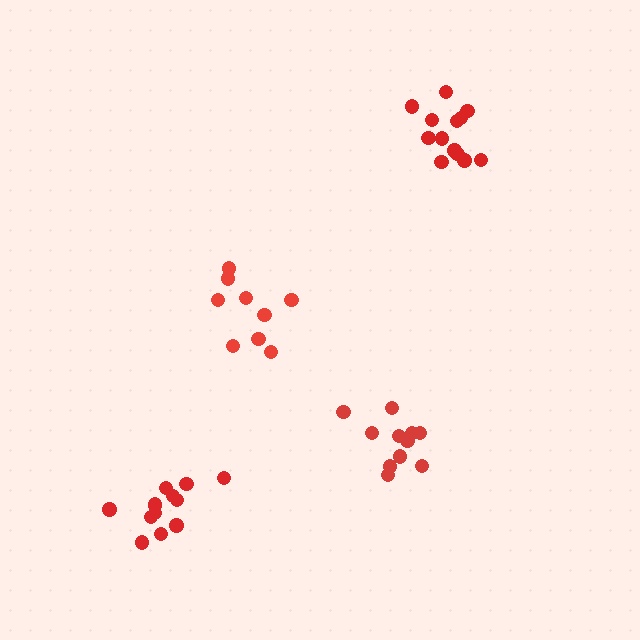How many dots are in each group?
Group 1: 9 dots, Group 2: 13 dots, Group 3: 11 dots, Group 4: 13 dots (46 total).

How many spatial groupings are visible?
There are 4 spatial groupings.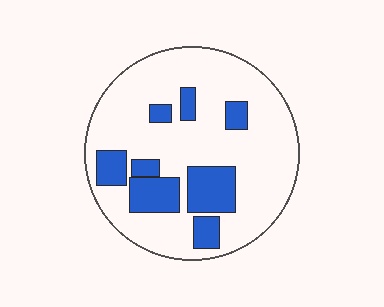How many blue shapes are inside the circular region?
8.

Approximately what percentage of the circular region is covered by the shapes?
Approximately 25%.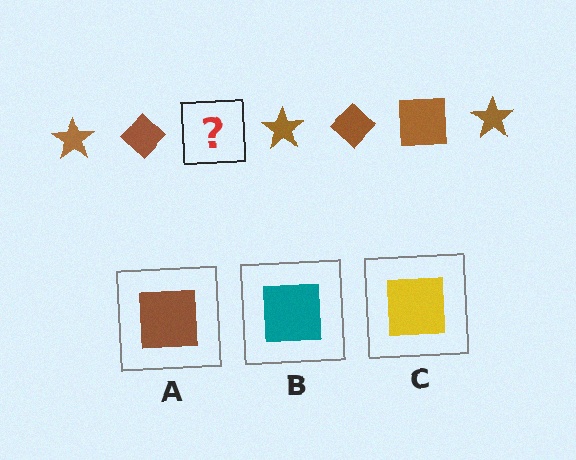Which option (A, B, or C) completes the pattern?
A.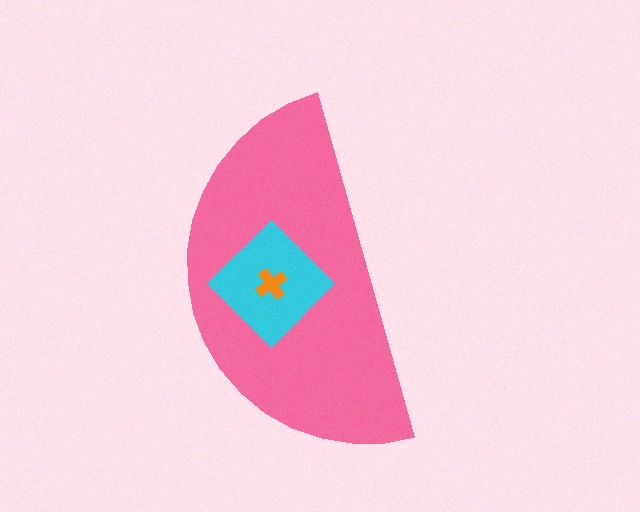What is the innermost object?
The orange cross.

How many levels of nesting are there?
3.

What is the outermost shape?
The pink semicircle.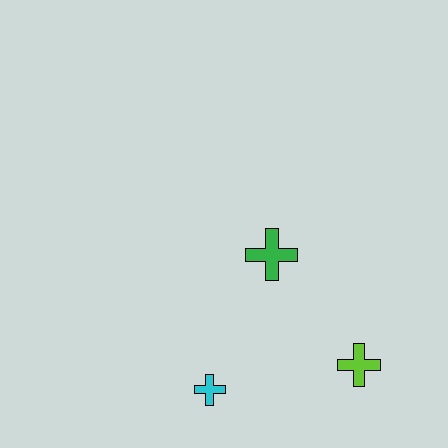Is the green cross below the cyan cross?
No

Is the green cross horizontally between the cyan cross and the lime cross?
Yes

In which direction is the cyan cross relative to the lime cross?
The cyan cross is to the left of the lime cross.